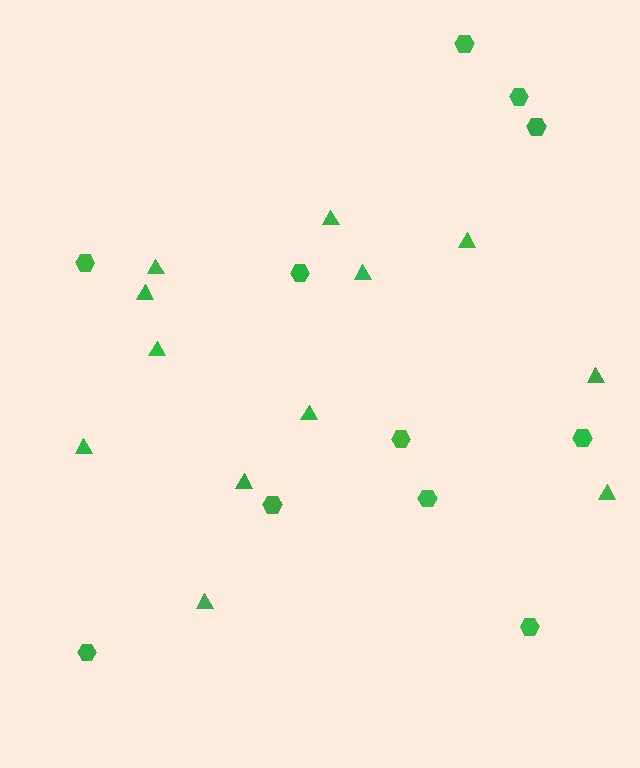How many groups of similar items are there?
There are 2 groups: one group of hexagons (11) and one group of triangles (12).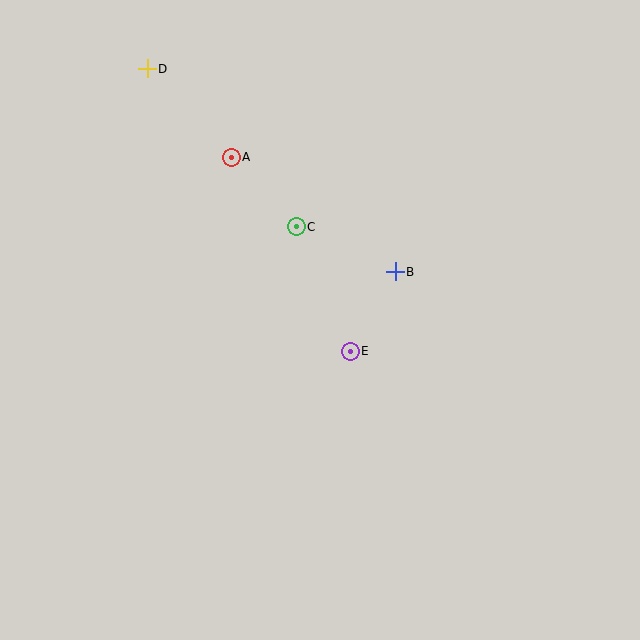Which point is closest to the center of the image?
Point E at (350, 351) is closest to the center.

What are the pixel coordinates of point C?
Point C is at (296, 227).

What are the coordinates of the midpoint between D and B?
The midpoint between D and B is at (271, 170).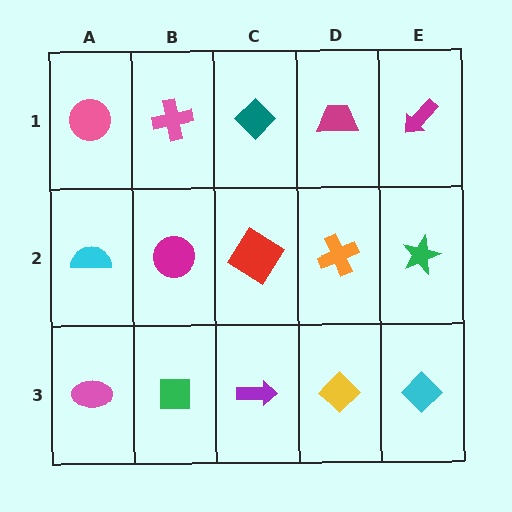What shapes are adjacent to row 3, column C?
A red diamond (row 2, column C), a green square (row 3, column B), a yellow diamond (row 3, column D).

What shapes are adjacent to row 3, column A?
A cyan semicircle (row 2, column A), a green square (row 3, column B).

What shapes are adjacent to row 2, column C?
A teal diamond (row 1, column C), a purple arrow (row 3, column C), a magenta circle (row 2, column B), an orange cross (row 2, column D).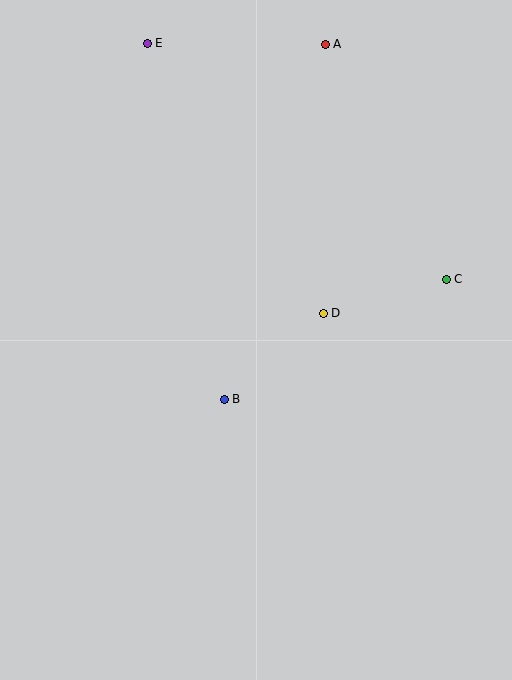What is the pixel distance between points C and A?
The distance between C and A is 264 pixels.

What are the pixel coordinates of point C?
Point C is at (446, 279).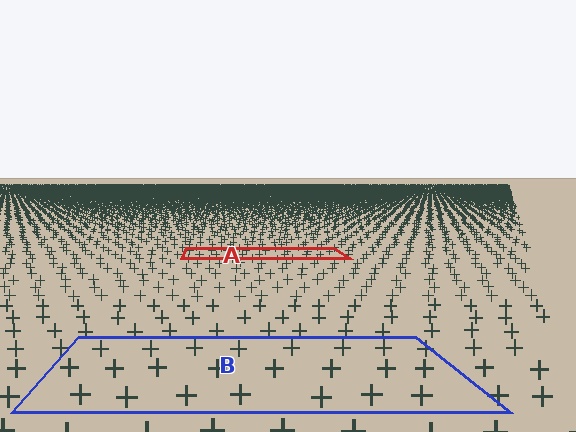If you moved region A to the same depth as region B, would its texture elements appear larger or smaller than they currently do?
They would appear larger. At a closer depth, the same texture elements are projected at a bigger on-screen size.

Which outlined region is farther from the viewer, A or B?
Region A is farther from the viewer — the texture elements inside it appear smaller and more densely packed.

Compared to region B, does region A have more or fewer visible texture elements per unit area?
Region A has more texture elements per unit area — they are packed more densely because it is farther away.